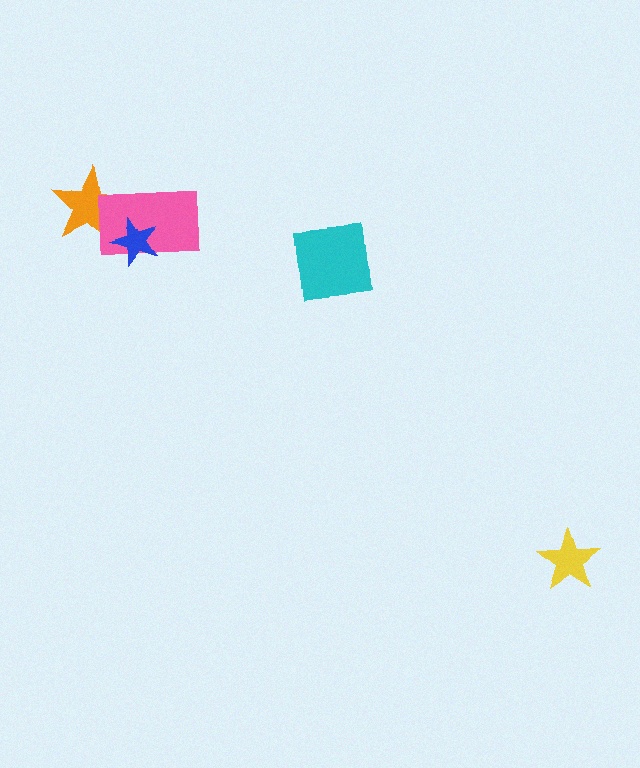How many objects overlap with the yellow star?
0 objects overlap with the yellow star.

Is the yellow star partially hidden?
No, no other shape covers it.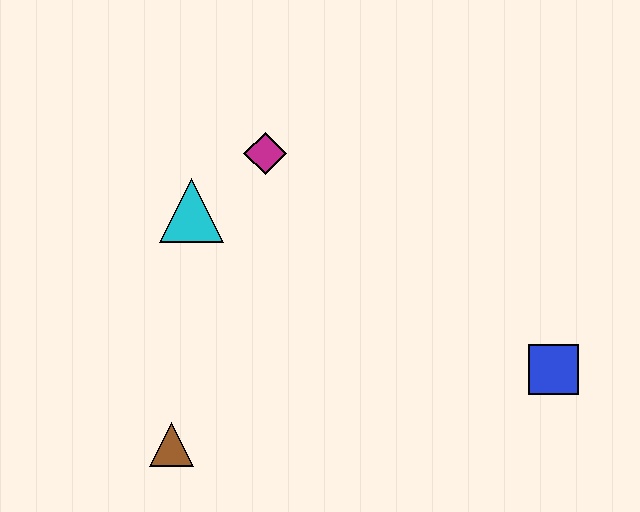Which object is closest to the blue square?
The magenta diamond is closest to the blue square.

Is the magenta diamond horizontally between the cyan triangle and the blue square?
Yes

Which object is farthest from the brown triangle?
The blue square is farthest from the brown triangle.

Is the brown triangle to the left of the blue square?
Yes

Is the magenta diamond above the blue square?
Yes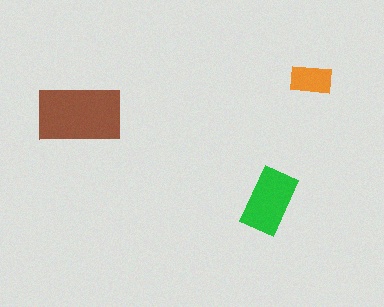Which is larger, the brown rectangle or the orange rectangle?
The brown one.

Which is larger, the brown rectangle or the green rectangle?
The brown one.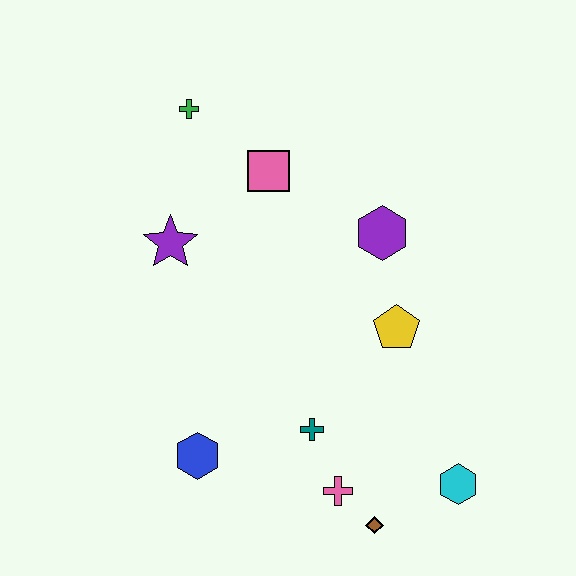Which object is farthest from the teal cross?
The green cross is farthest from the teal cross.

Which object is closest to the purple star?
The pink square is closest to the purple star.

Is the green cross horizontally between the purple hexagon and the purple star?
Yes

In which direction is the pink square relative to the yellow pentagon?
The pink square is above the yellow pentagon.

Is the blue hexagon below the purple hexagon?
Yes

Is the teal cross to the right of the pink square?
Yes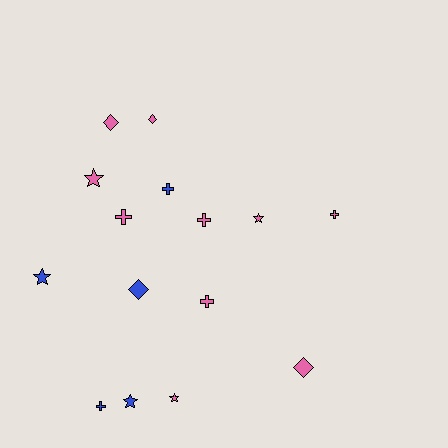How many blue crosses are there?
There are 2 blue crosses.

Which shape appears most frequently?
Cross, with 6 objects.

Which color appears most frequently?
Pink, with 10 objects.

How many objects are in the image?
There are 15 objects.